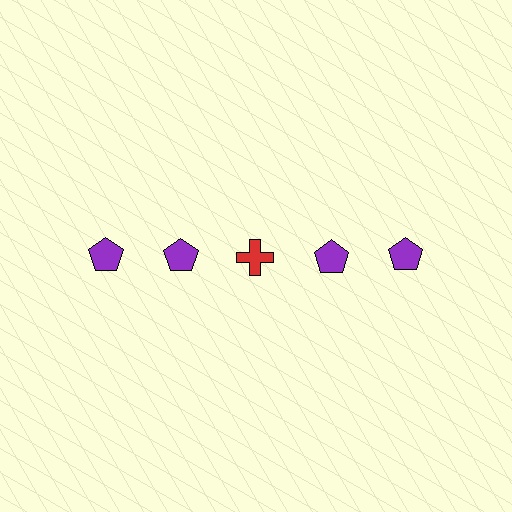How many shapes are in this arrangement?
There are 5 shapes arranged in a grid pattern.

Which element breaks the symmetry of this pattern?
The red cross in the top row, center column breaks the symmetry. All other shapes are purple pentagons.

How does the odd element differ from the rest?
It differs in both color (red instead of purple) and shape (cross instead of pentagon).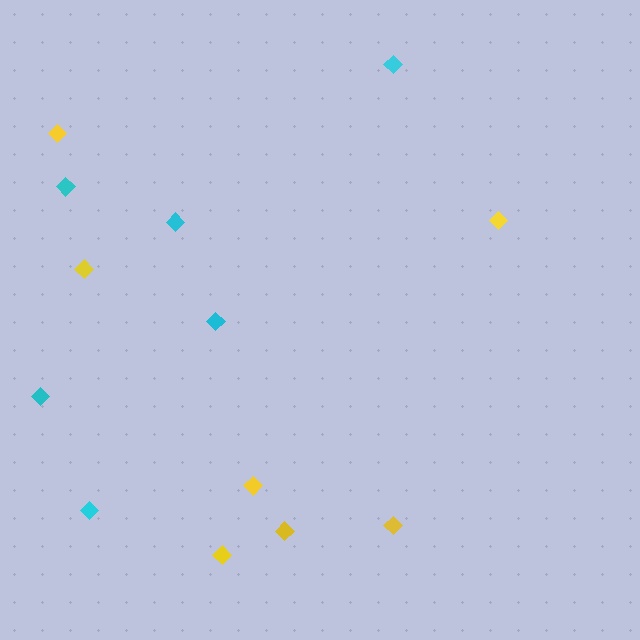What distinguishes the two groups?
There are 2 groups: one group of yellow diamonds (7) and one group of cyan diamonds (6).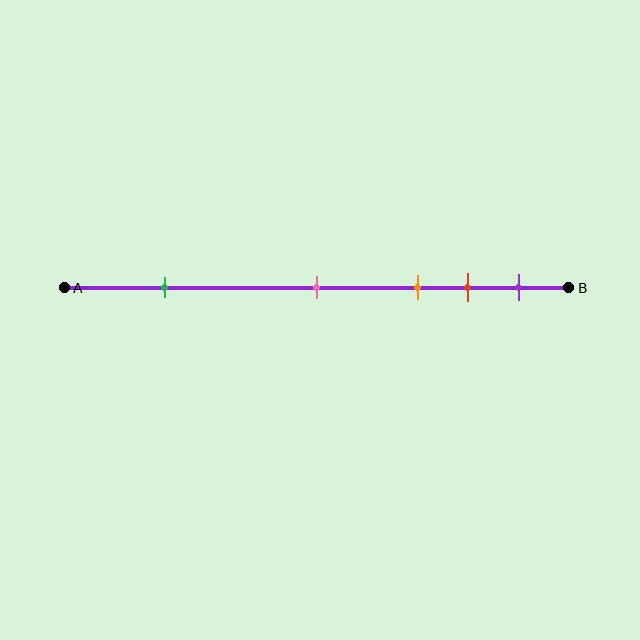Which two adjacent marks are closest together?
The red and purple marks are the closest adjacent pair.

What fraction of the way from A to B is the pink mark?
The pink mark is approximately 50% (0.5) of the way from A to B.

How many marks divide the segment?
There are 5 marks dividing the segment.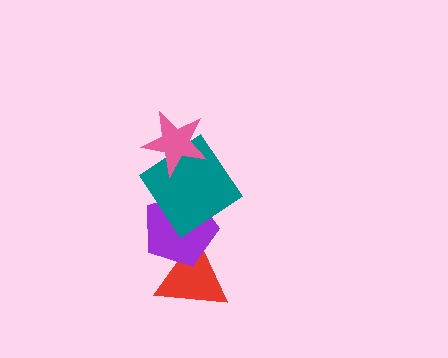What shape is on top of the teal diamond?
The pink star is on top of the teal diamond.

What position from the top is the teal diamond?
The teal diamond is 2nd from the top.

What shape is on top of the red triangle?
The purple pentagon is on top of the red triangle.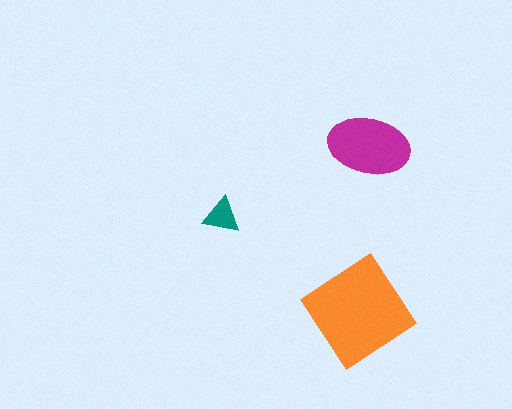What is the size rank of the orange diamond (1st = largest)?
1st.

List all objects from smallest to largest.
The teal triangle, the magenta ellipse, the orange diamond.